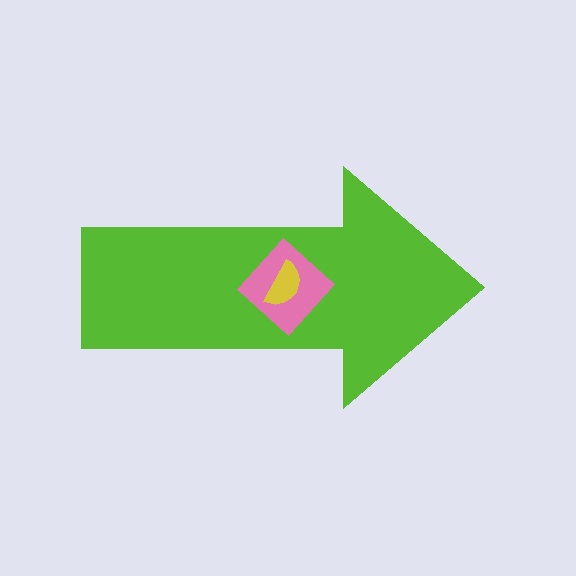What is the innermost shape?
The yellow semicircle.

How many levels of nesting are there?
3.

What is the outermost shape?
The lime arrow.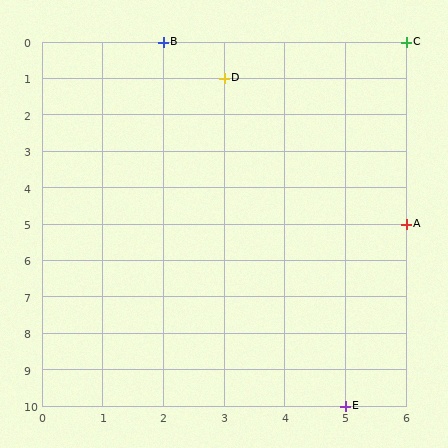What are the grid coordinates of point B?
Point B is at grid coordinates (2, 0).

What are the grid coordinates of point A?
Point A is at grid coordinates (6, 5).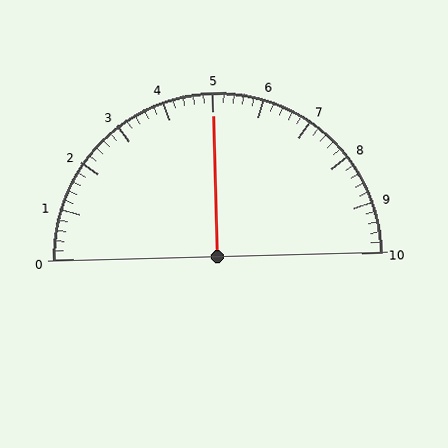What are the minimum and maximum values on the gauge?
The gauge ranges from 0 to 10.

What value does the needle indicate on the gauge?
The needle indicates approximately 5.0.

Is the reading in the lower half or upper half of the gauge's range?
The reading is in the upper half of the range (0 to 10).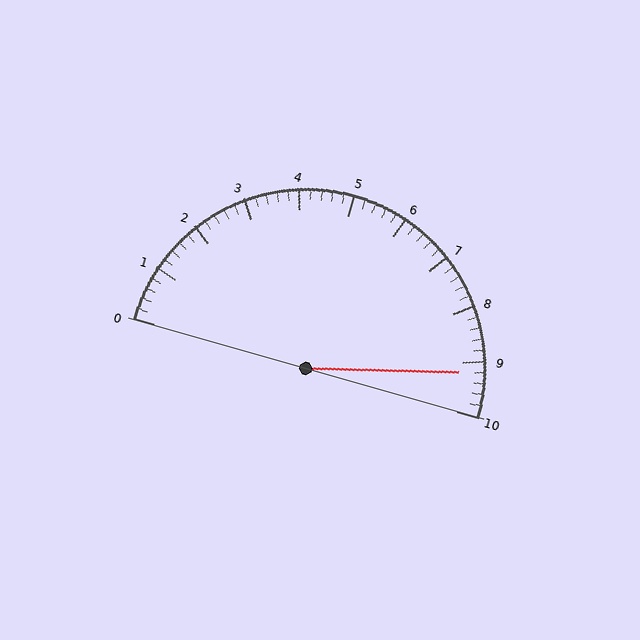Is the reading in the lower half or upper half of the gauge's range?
The reading is in the upper half of the range (0 to 10).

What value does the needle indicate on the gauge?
The needle indicates approximately 9.2.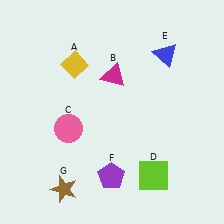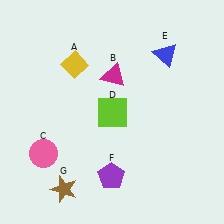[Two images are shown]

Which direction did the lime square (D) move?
The lime square (D) moved up.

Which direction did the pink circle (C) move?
The pink circle (C) moved down.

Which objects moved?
The objects that moved are: the pink circle (C), the lime square (D).